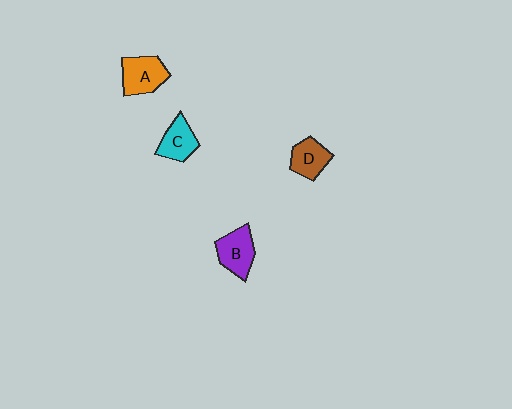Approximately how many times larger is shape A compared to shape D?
Approximately 1.2 times.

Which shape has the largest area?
Shape A (orange).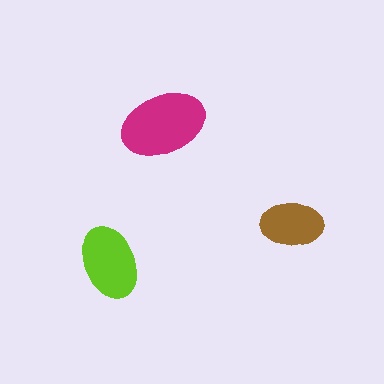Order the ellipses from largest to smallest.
the magenta one, the lime one, the brown one.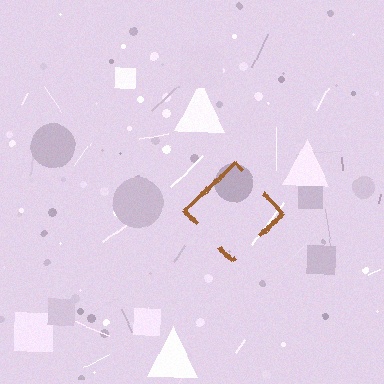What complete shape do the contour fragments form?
The contour fragments form a diamond.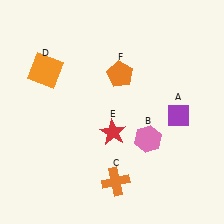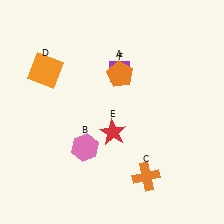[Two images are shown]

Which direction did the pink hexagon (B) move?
The pink hexagon (B) moved left.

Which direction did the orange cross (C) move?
The orange cross (C) moved right.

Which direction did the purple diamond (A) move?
The purple diamond (A) moved left.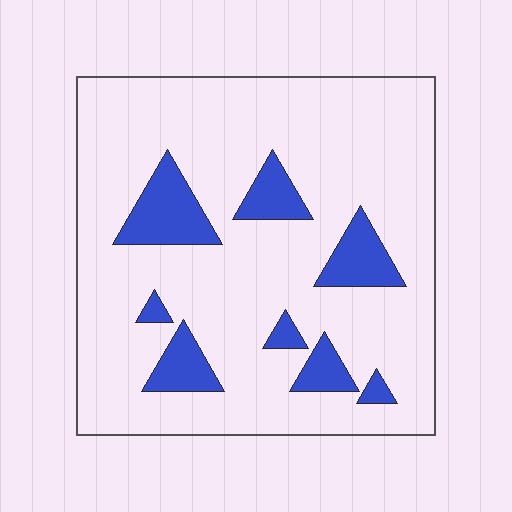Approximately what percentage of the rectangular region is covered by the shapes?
Approximately 15%.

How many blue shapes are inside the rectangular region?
8.